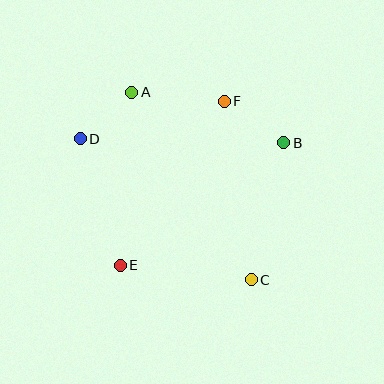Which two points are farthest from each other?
Points A and C are farthest from each other.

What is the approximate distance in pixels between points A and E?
The distance between A and E is approximately 173 pixels.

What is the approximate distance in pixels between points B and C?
The distance between B and C is approximately 141 pixels.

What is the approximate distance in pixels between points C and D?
The distance between C and D is approximately 221 pixels.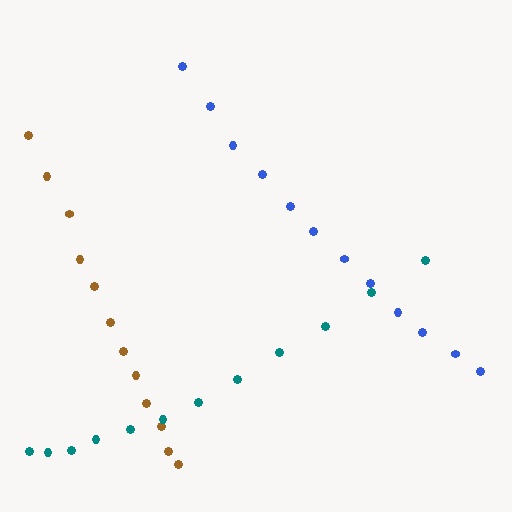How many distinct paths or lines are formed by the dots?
There are 3 distinct paths.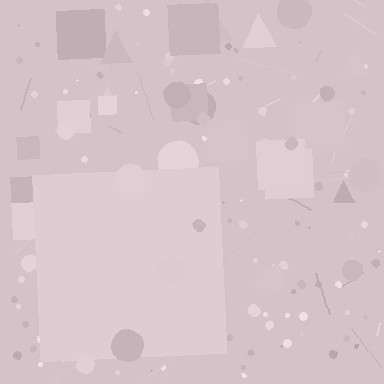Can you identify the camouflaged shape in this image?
The camouflaged shape is a square.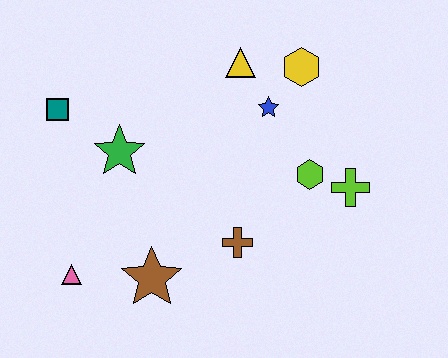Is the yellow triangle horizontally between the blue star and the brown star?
Yes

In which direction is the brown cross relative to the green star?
The brown cross is to the right of the green star.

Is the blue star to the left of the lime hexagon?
Yes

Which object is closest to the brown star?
The pink triangle is closest to the brown star.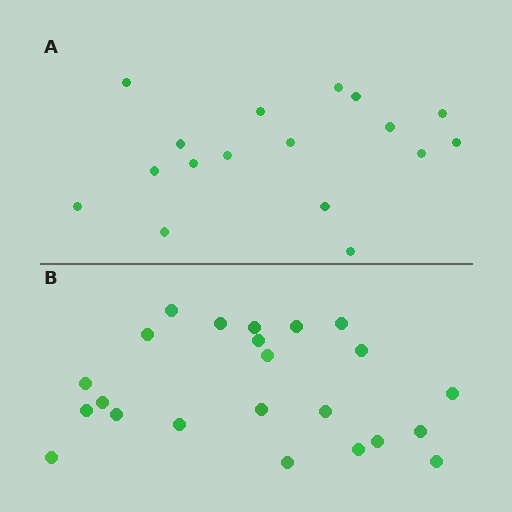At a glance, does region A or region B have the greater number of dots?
Region B (the bottom region) has more dots.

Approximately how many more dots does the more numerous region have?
Region B has about 6 more dots than region A.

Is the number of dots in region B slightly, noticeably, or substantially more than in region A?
Region B has noticeably more, but not dramatically so. The ratio is roughly 1.4 to 1.